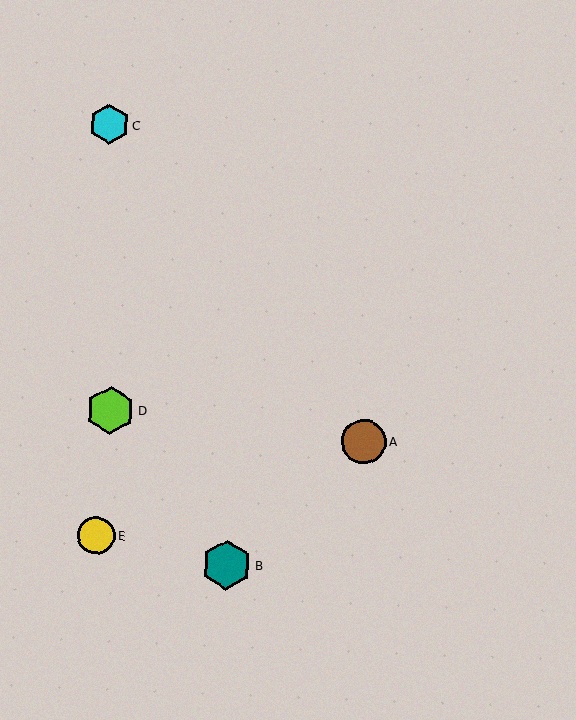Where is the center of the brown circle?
The center of the brown circle is at (364, 441).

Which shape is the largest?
The teal hexagon (labeled B) is the largest.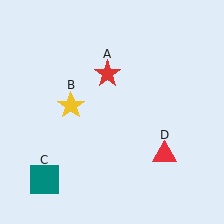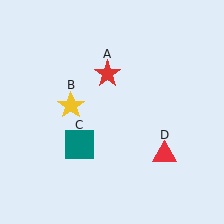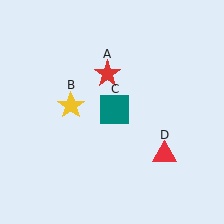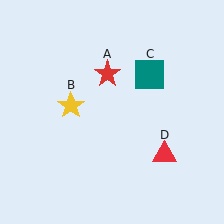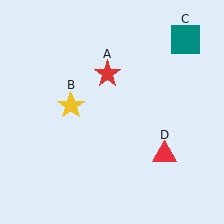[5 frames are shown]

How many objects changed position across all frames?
1 object changed position: teal square (object C).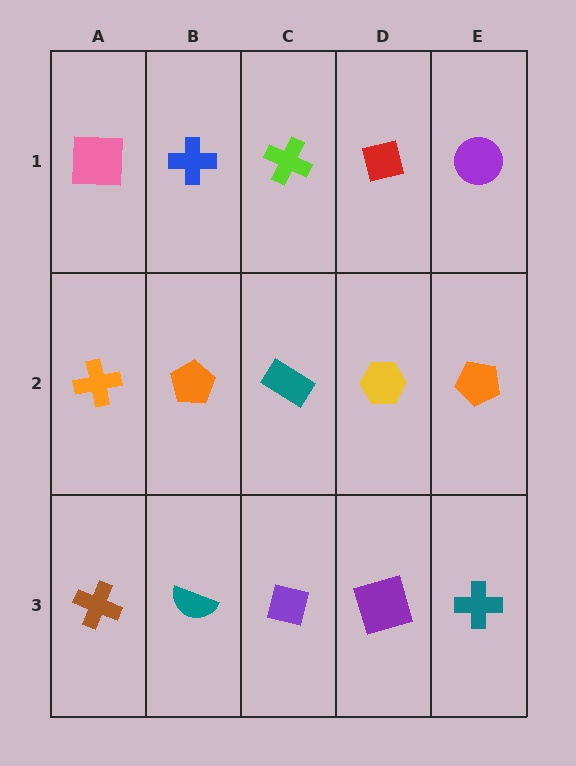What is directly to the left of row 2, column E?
A yellow hexagon.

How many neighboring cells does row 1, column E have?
2.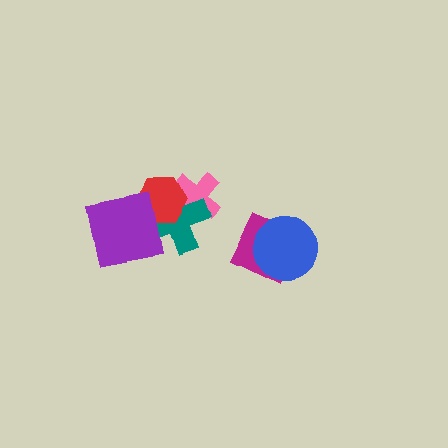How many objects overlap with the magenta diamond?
1 object overlaps with the magenta diamond.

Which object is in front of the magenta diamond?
The blue circle is in front of the magenta diamond.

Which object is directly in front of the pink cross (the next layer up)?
The teal cross is directly in front of the pink cross.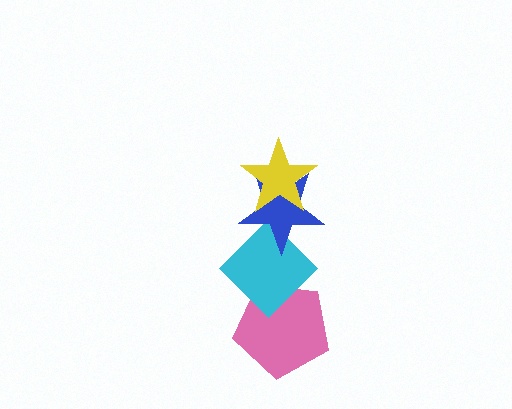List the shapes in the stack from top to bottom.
From top to bottom: the yellow star, the blue star, the cyan diamond, the pink pentagon.